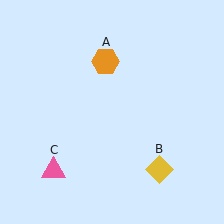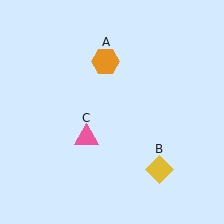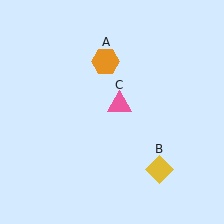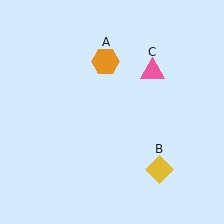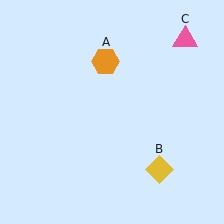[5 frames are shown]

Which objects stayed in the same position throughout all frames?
Orange hexagon (object A) and yellow diamond (object B) remained stationary.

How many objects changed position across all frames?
1 object changed position: pink triangle (object C).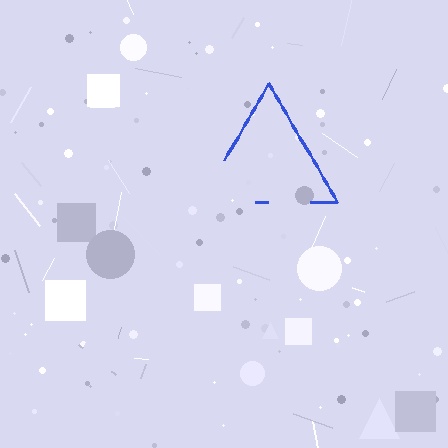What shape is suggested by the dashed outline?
The dashed outline suggests a triangle.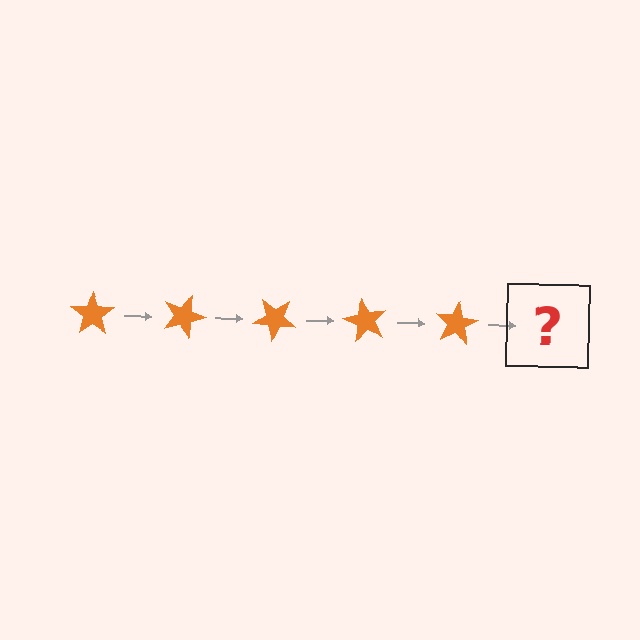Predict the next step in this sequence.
The next step is an orange star rotated 100 degrees.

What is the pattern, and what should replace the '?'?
The pattern is that the star rotates 20 degrees each step. The '?' should be an orange star rotated 100 degrees.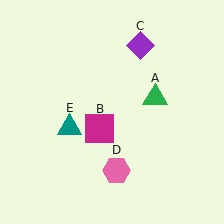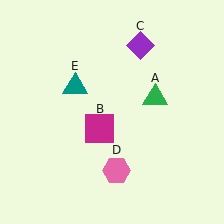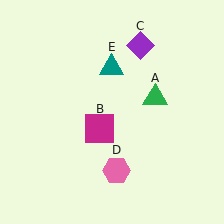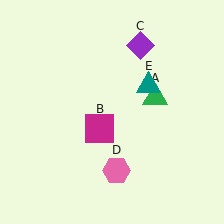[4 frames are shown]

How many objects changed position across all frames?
1 object changed position: teal triangle (object E).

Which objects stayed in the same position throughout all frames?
Green triangle (object A) and magenta square (object B) and purple diamond (object C) and pink hexagon (object D) remained stationary.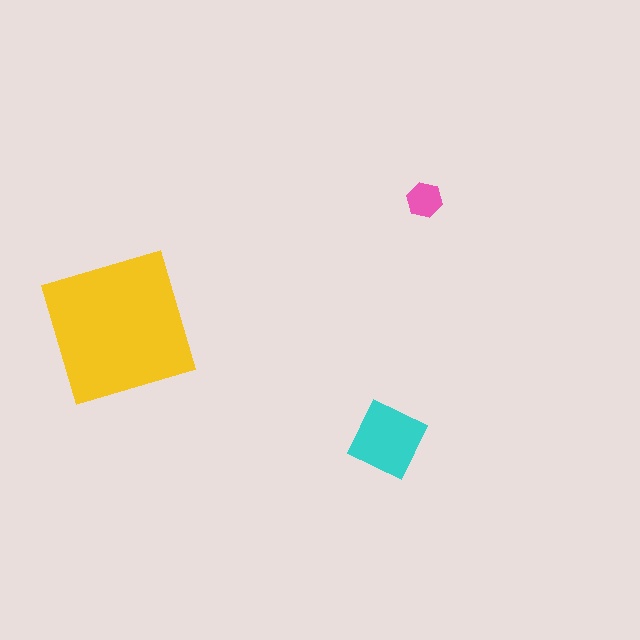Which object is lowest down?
The cyan diamond is bottommost.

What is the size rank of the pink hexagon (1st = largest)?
3rd.